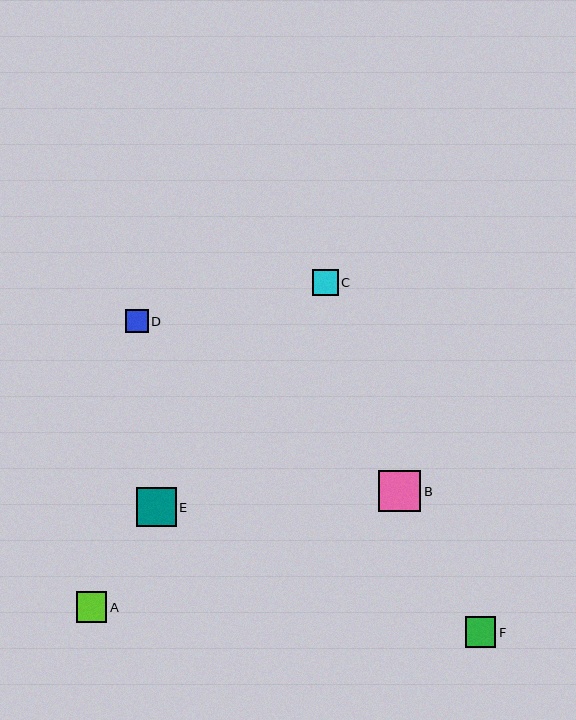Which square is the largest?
Square B is the largest with a size of approximately 42 pixels.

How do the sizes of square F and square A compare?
Square F and square A are approximately the same size.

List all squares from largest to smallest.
From largest to smallest: B, E, F, A, C, D.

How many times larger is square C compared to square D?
Square C is approximately 1.2 times the size of square D.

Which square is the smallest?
Square D is the smallest with a size of approximately 22 pixels.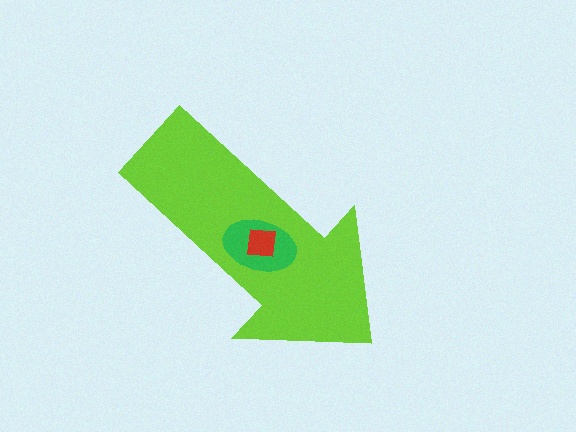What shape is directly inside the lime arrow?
The green ellipse.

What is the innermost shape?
The red square.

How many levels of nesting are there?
3.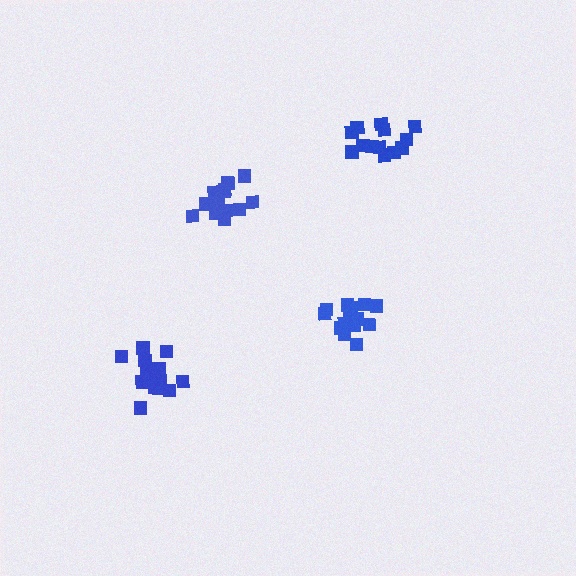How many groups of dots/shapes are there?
There are 4 groups.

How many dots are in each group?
Group 1: 15 dots, Group 2: 17 dots, Group 3: 14 dots, Group 4: 13 dots (59 total).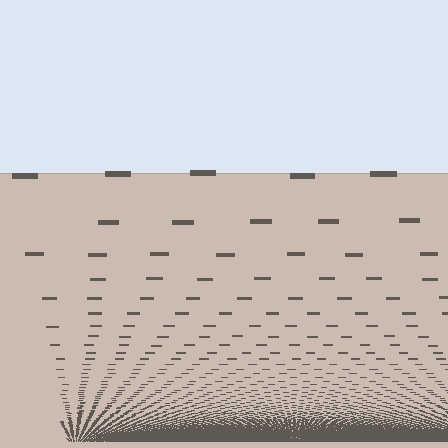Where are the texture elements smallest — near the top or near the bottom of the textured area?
Near the bottom.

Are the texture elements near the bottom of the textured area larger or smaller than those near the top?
Smaller. The gradient is inverted — elements near the bottom are smaller and denser.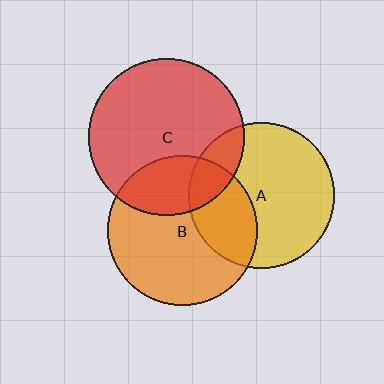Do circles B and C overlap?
Yes.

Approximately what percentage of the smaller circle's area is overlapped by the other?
Approximately 30%.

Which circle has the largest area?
Circle C (red).